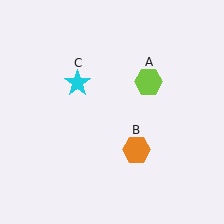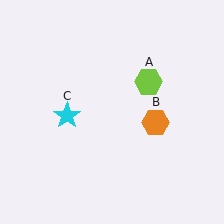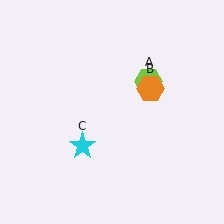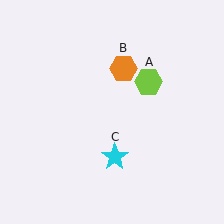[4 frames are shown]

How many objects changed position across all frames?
2 objects changed position: orange hexagon (object B), cyan star (object C).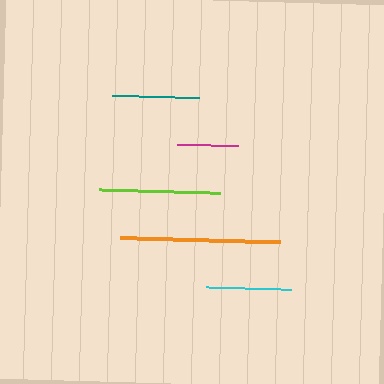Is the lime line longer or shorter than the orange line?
The orange line is longer than the lime line.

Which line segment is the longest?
The orange line is the longest at approximately 160 pixels.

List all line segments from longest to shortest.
From longest to shortest: orange, lime, teal, cyan, magenta.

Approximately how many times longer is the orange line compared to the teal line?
The orange line is approximately 1.8 times the length of the teal line.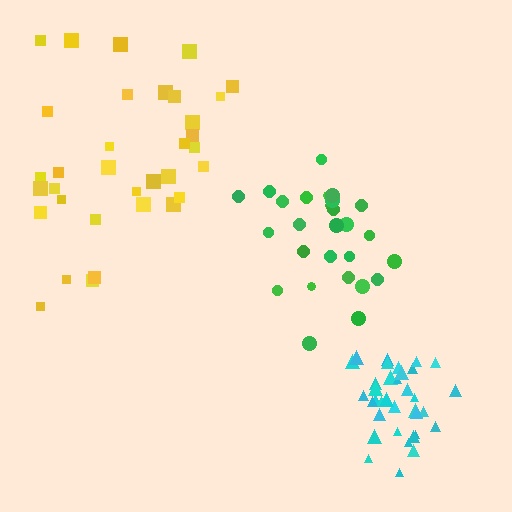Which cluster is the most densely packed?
Cyan.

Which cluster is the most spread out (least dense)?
Yellow.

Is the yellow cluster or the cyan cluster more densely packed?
Cyan.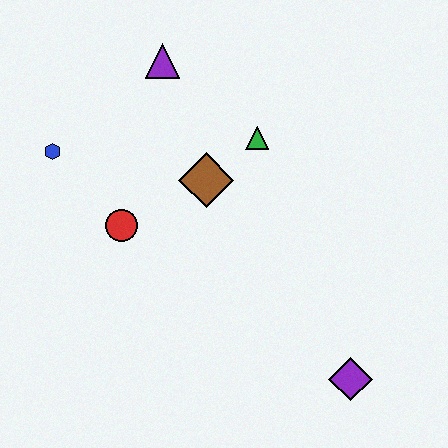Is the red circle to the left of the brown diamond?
Yes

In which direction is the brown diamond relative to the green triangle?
The brown diamond is to the left of the green triangle.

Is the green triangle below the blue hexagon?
No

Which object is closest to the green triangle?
The brown diamond is closest to the green triangle.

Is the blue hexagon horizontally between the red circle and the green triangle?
No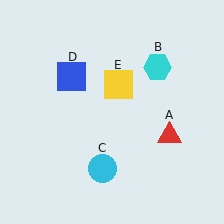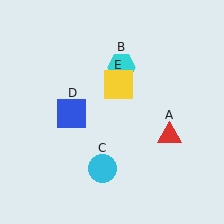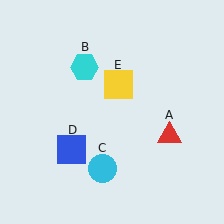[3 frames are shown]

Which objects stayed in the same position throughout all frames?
Red triangle (object A) and cyan circle (object C) and yellow square (object E) remained stationary.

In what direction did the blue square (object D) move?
The blue square (object D) moved down.